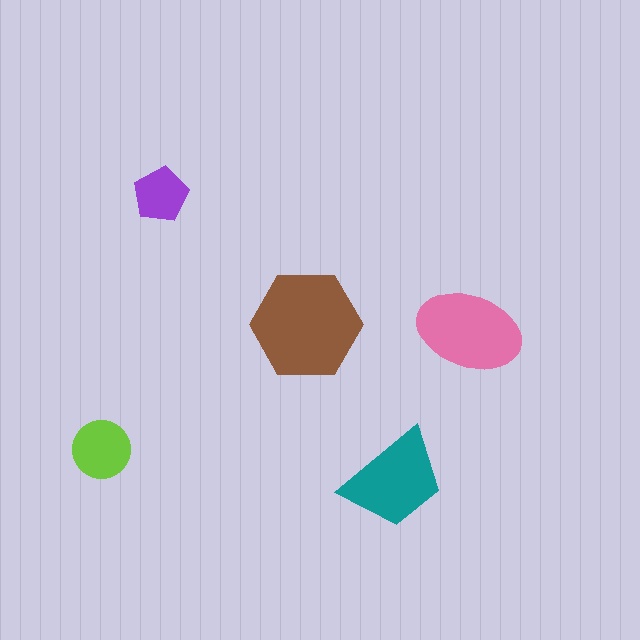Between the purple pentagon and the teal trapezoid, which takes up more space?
The teal trapezoid.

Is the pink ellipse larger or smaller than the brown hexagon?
Smaller.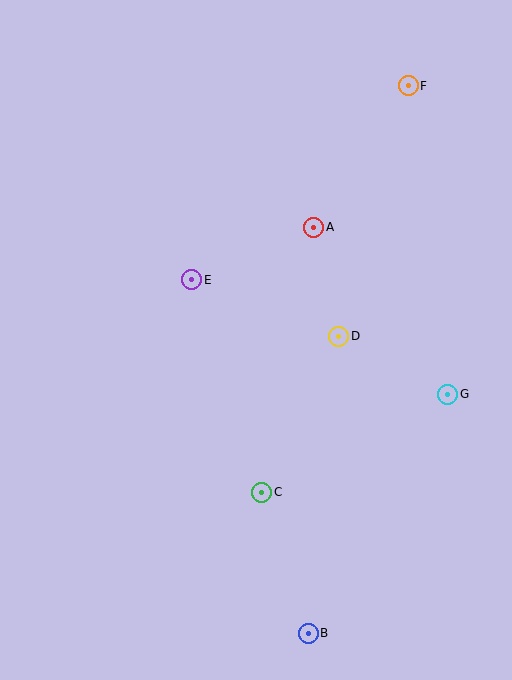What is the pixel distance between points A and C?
The distance between A and C is 270 pixels.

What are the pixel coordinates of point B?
Point B is at (308, 633).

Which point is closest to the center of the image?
Point D at (339, 336) is closest to the center.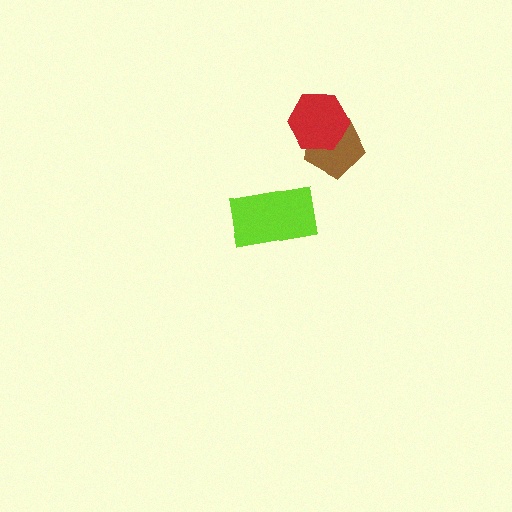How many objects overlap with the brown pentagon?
1 object overlaps with the brown pentagon.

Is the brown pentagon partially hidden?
Yes, it is partially covered by another shape.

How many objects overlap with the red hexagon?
1 object overlaps with the red hexagon.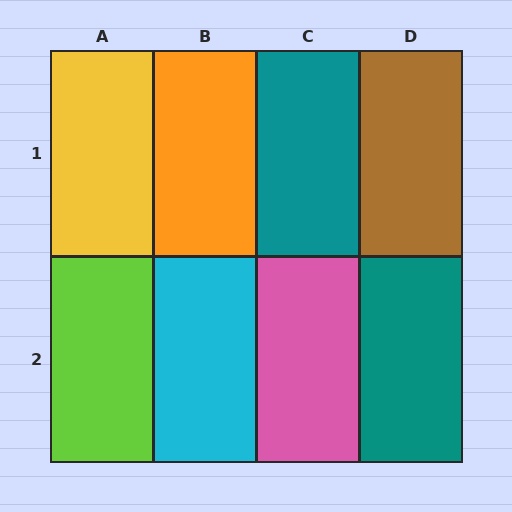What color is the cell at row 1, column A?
Yellow.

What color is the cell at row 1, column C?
Teal.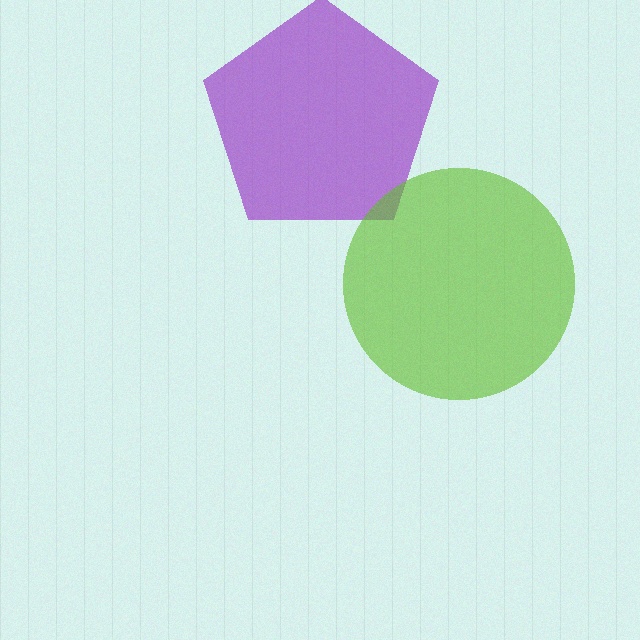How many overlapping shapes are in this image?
There are 2 overlapping shapes in the image.